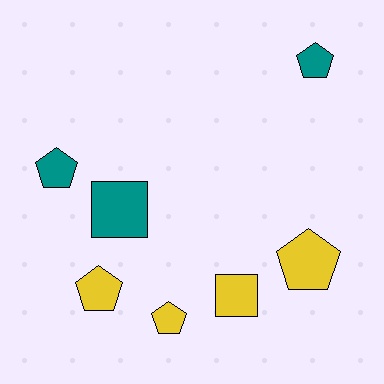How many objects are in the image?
There are 7 objects.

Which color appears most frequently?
Yellow, with 4 objects.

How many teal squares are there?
There is 1 teal square.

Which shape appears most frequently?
Pentagon, with 5 objects.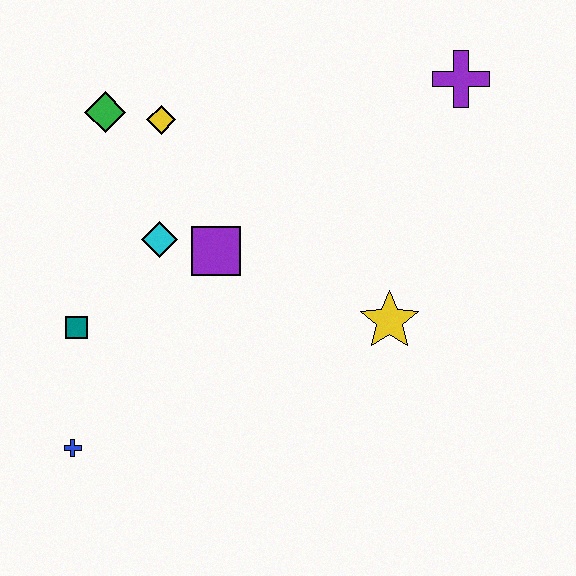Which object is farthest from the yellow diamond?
The blue cross is farthest from the yellow diamond.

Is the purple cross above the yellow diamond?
Yes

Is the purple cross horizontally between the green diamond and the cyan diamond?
No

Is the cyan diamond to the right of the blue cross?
Yes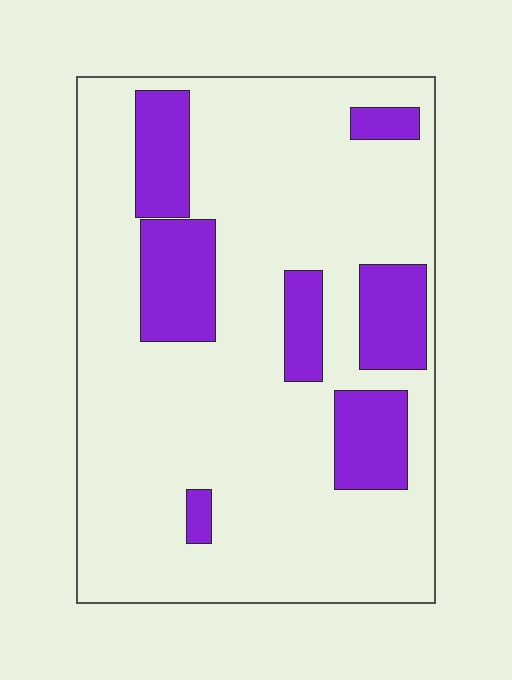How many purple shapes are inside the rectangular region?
7.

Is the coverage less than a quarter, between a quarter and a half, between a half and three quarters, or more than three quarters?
Less than a quarter.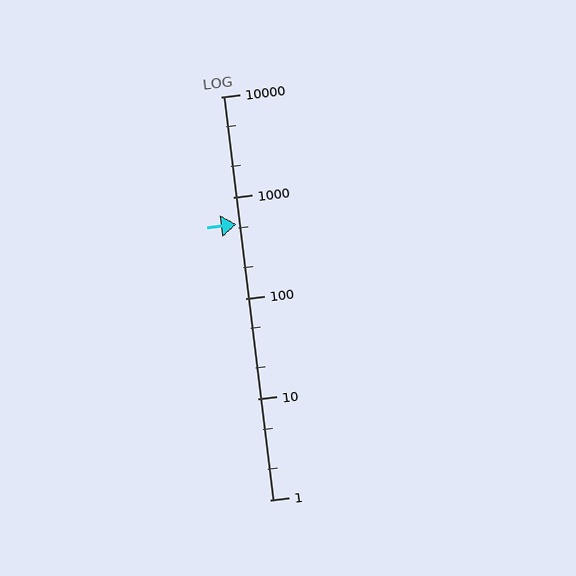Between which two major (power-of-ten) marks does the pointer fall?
The pointer is between 100 and 1000.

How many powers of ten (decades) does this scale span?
The scale spans 4 decades, from 1 to 10000.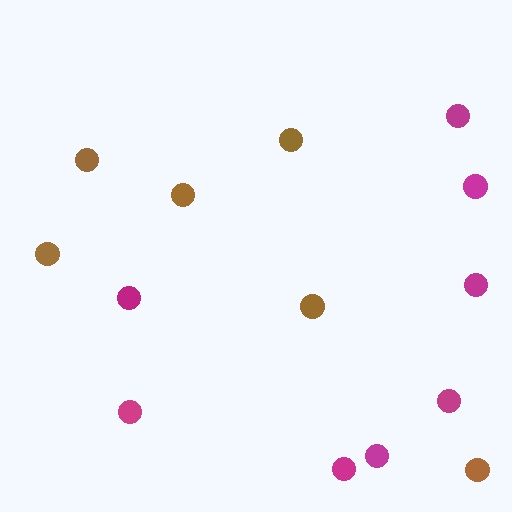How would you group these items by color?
There are 2 groups: one group of magenta circles (8) and one group of brown circles (6).